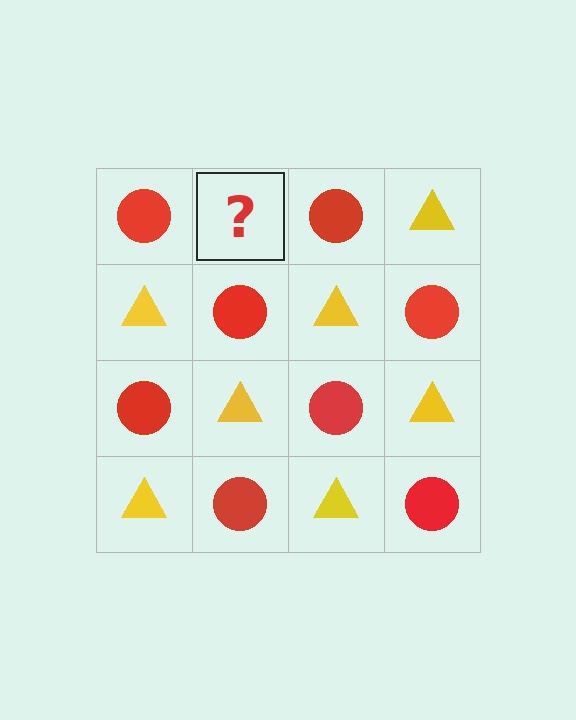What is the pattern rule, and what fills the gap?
The rule is that it alternates red circle and yellow triangle in a checkerboard pattern. The gap should be filled with a yellow triangle.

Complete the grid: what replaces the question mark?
The question mark should be replaced with a yellow triangle.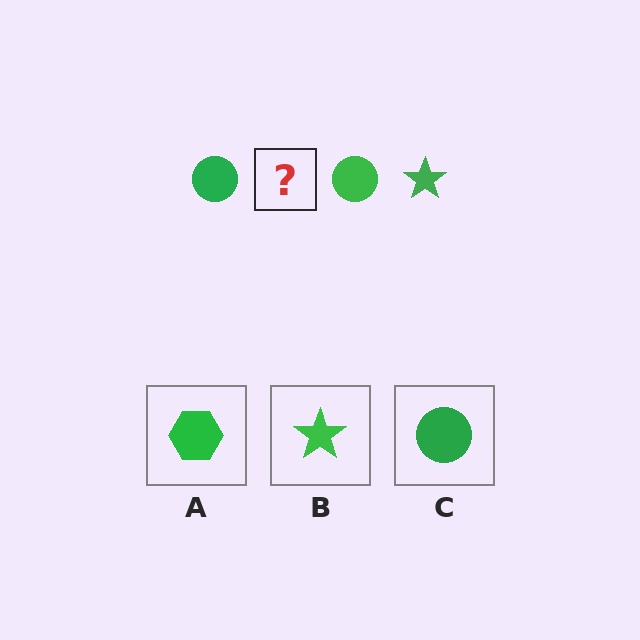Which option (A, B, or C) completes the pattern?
B.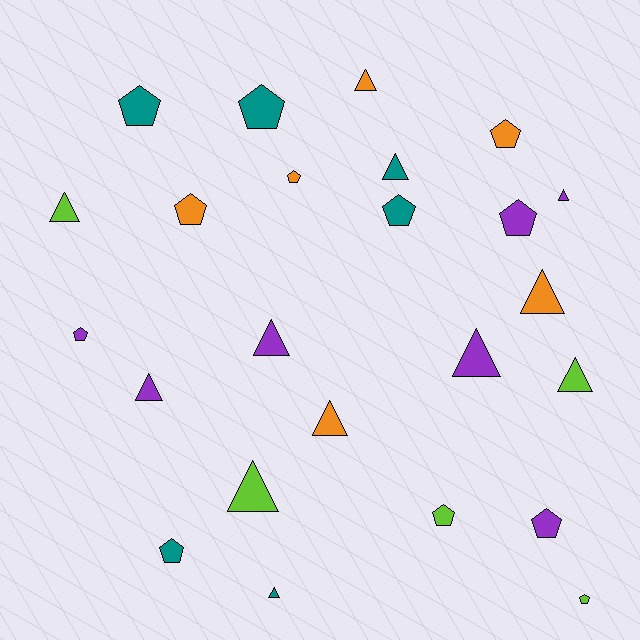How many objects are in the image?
There are 24 objects.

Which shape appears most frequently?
Pentagon, with 12 objects.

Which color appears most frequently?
Purple, with 7 objects.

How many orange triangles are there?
There are 3 orange triangles.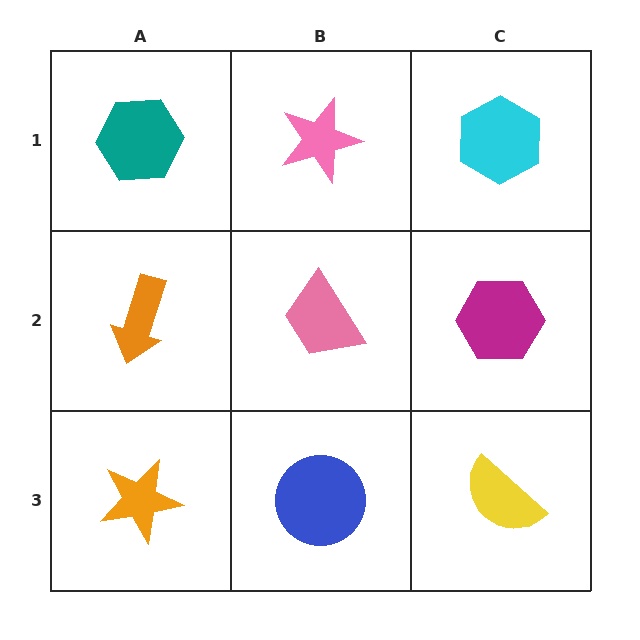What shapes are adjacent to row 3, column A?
An orange arrow (row 2, column A), a blue circle (row 3, column B).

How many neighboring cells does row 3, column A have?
2.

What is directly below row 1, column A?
An orange arrow.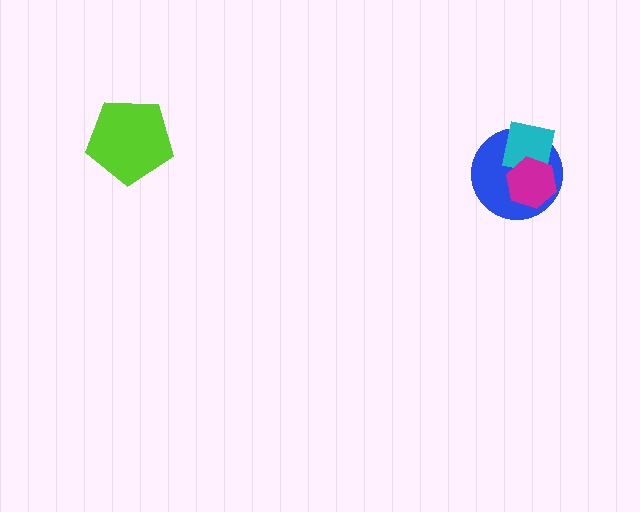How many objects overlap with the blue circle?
2 objects overlap with the blue circle.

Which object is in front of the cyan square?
The magenta hexagon is in front of the cyan square.